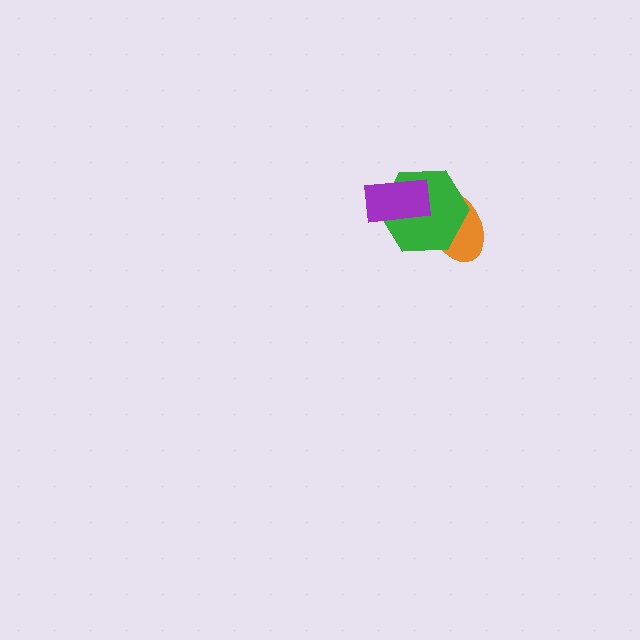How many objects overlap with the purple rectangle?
1 object overlaps with the purple rectangle.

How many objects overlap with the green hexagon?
2 objects overlap with the green hexagon.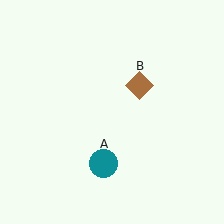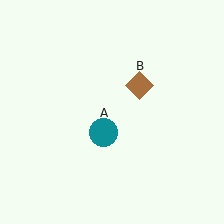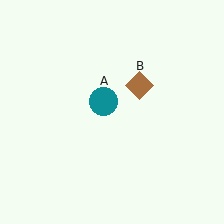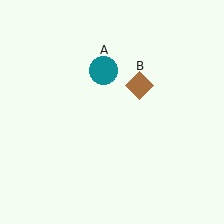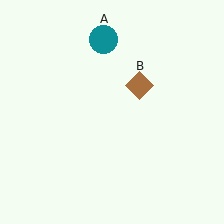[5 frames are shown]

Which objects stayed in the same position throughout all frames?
Brown diamond (object B) remained stationary.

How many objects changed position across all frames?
1 object changed position: teal circle (object A).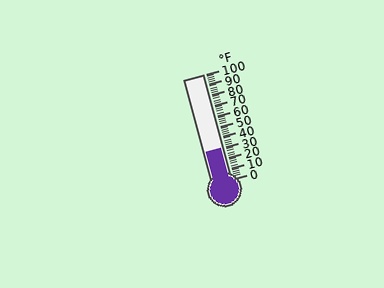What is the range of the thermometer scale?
The thermometer scale ranges from 0°F to 100°F.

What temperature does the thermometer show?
The thermometer shows approximately 30°F.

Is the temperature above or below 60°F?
The temperature is below 60°F.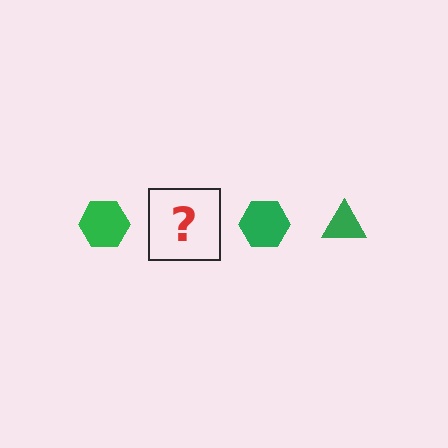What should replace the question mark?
The question mark should be replaced with a green triangle.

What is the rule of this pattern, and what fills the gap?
The rule is that the pattern cycles through hexagon, triangle shapes in green. The gap should be filled with a green triangle.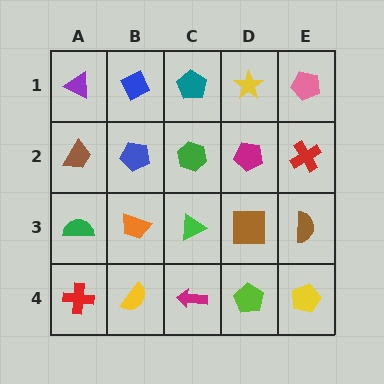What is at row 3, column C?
A green triangle.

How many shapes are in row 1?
5 shapes.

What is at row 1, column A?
A purple triangle.